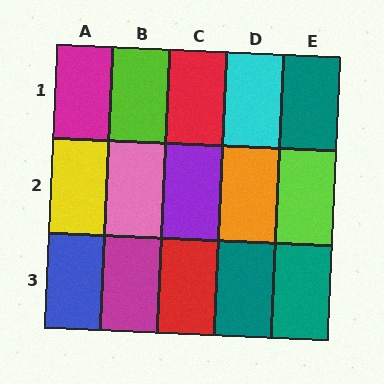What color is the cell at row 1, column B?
Lime.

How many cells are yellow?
1 cell is yellow.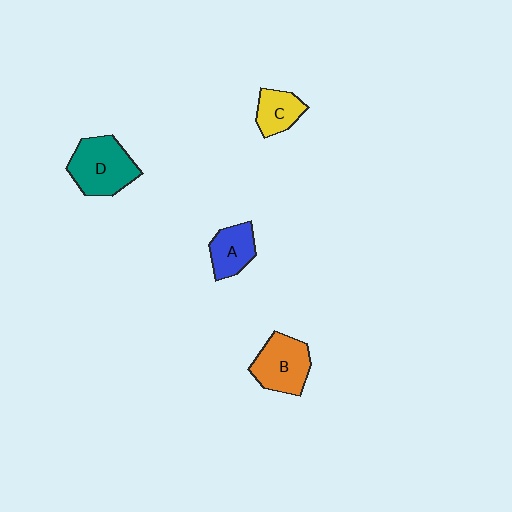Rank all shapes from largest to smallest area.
From largest to smallest: D (teal), B (orange), A (blue), C (yellow).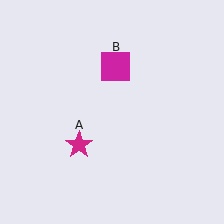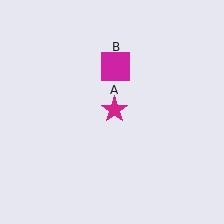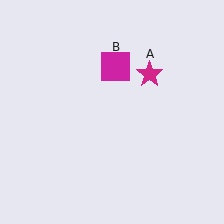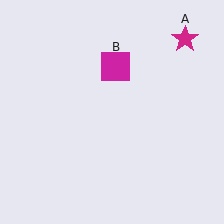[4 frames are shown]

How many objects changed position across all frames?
1 object changed position: magenta star (object A).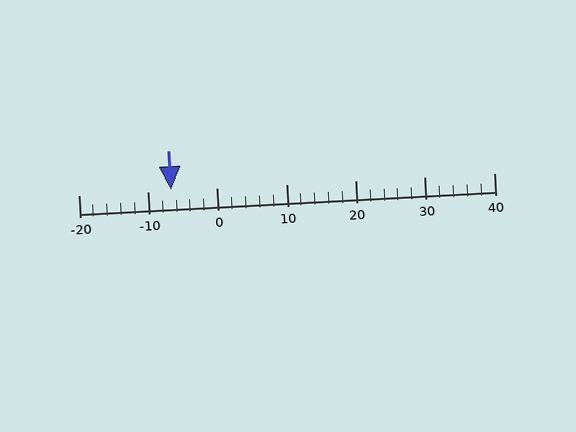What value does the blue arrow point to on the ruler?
The blue arrow points to approximately -7.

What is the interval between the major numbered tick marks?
The major tick marks are spaced 10 units apart.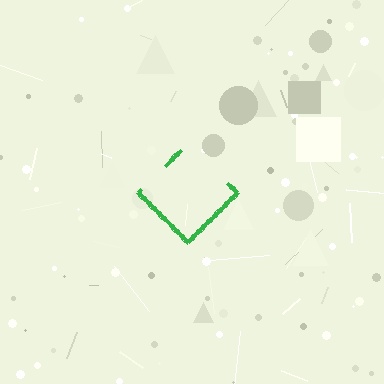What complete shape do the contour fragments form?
The contour fragments form a diamond.